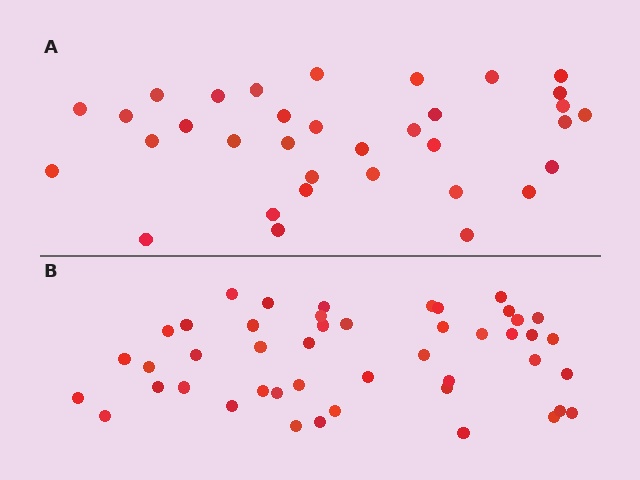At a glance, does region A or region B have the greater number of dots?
Region B (the bottom region) has more dots.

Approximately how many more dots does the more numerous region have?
Region B has roughly 12 or so more dots than region A.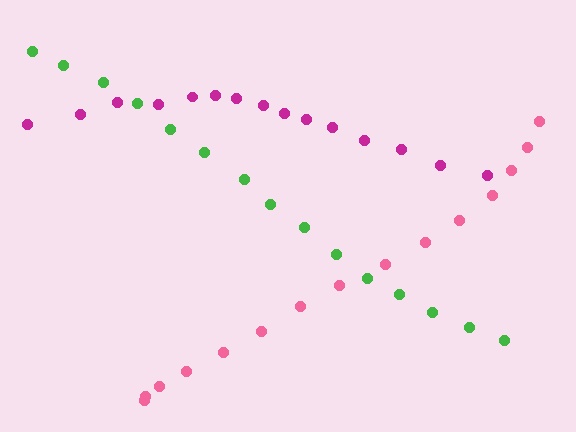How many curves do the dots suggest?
There are 3 distinct paths.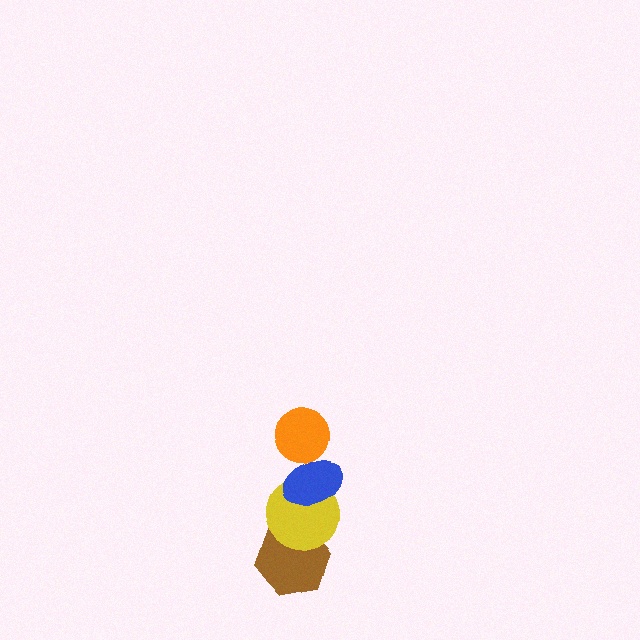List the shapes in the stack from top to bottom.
From top to bottom: the orange circle, the blue ellipse, the yellow circle, the brown hexagon.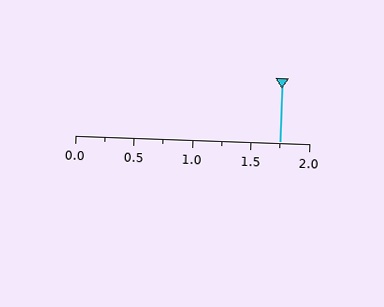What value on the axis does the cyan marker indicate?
The marker indicates approximately 1.75.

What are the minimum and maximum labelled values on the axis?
The axis runs from 0.0 to 2.0.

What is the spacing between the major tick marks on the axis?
The major ticks are spaced 0.5 apart.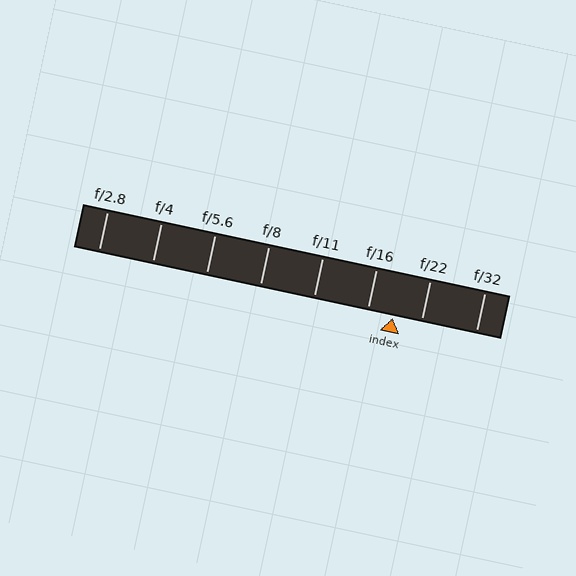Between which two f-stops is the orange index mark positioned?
The index mark is between f/16 and f/22.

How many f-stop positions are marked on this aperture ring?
There are 8 f-stop positions marked.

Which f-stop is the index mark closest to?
The index mark is closest to f/16.